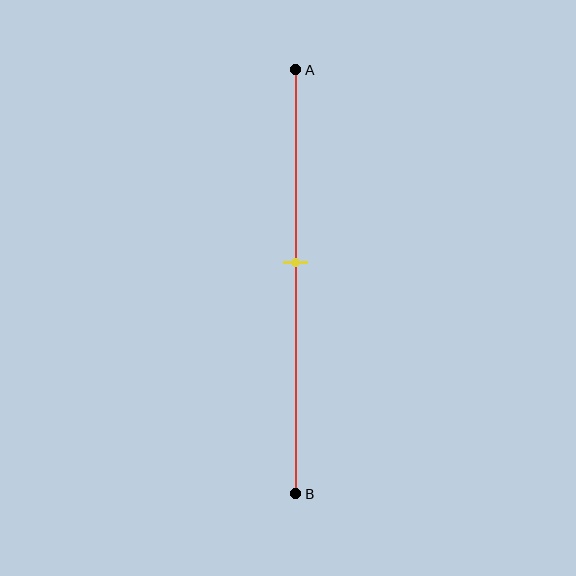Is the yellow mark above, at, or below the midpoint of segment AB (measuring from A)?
The yellow mark is above the midpoint of segment AB.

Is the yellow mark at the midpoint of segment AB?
No, the mark is at about 45% from A, not at the 50% midpoint.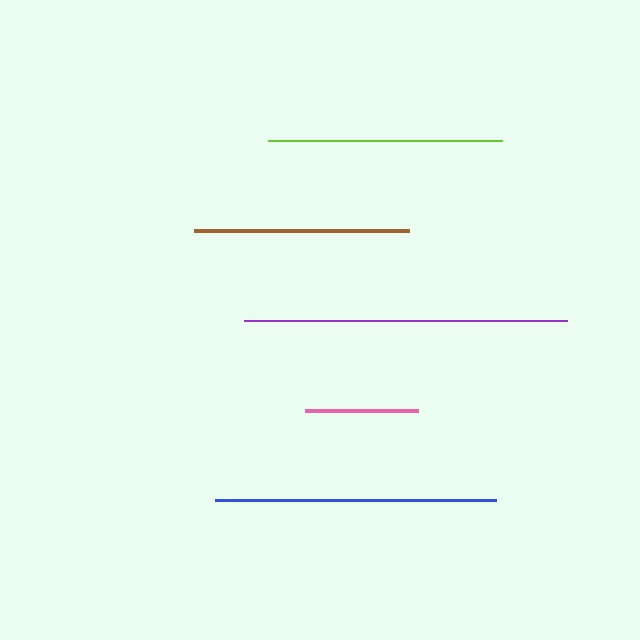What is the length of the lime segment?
The lime segment is approximately 234 pixels long.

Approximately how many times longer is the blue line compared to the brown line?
The blue line is approximately 1.3 times the length of the brown line.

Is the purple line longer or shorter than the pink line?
The purple line is longer than the pink line.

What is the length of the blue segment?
The blue segment is approximately 281 pixels long.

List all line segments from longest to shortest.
From longest to shortest: purple, blue, lime, brown, pink.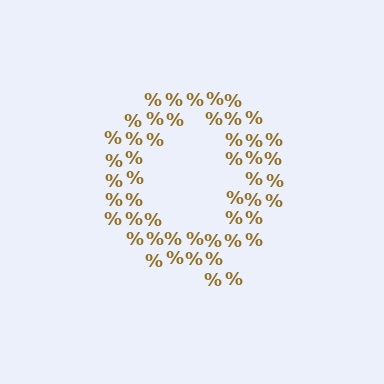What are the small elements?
The small elements are percent signs.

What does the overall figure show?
The overall figure shows the letter Q.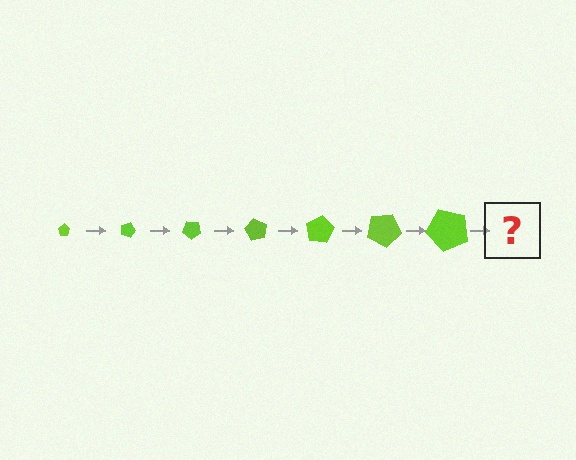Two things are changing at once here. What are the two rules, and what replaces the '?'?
The two rules are that the pentagon grows larger each step and it rotates 20 degrees each step. The '?' should be a pentagon, larger than the previous one and rotated 140 degrees from the start.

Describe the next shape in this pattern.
It should be a pentagon, larger than the previous one and rotated 140 degrees from the start.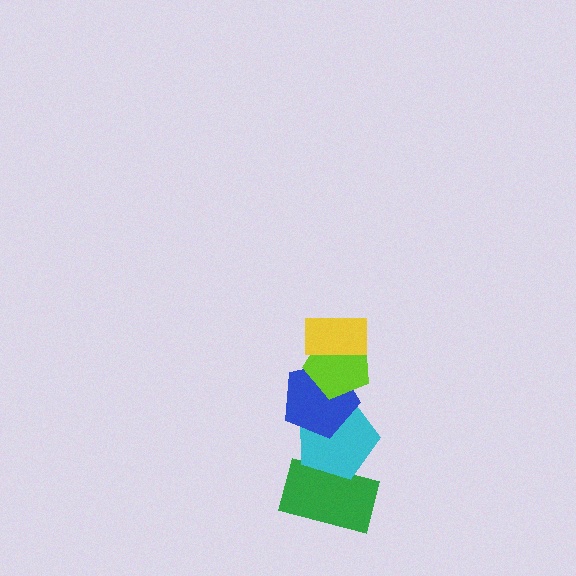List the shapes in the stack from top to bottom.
From top to bottom: the yellow rectangle, the lime pentagon, the blue pentagon, the cyan pentagon, the green rectangle.